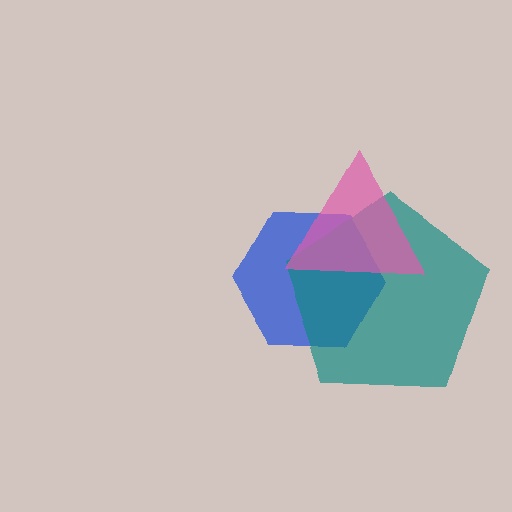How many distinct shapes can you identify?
There are 3 distinct shapes: a blue hexagon, a teal pentagon, a pink triangle.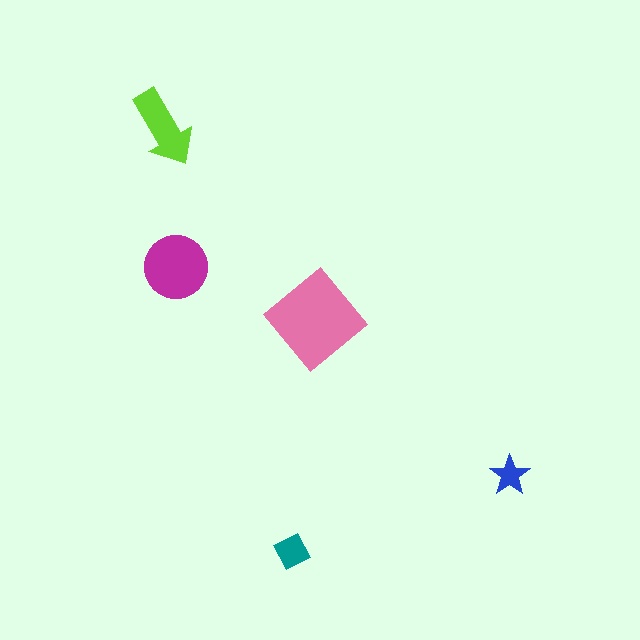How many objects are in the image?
There are 5 objects in the image.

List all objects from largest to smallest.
The pink diamond, the magenta circle, the lime arrow, the teal square, the blue star.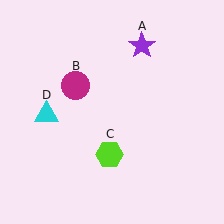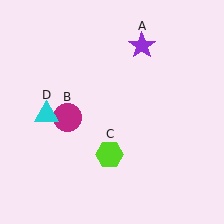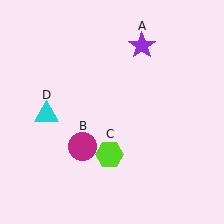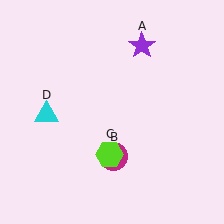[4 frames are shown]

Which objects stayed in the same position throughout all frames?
Purple star (object A) and lime hexagon (object C) and cyan triangle (object D) remained stationary.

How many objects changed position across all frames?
1 object changed position: magenta circle (object B).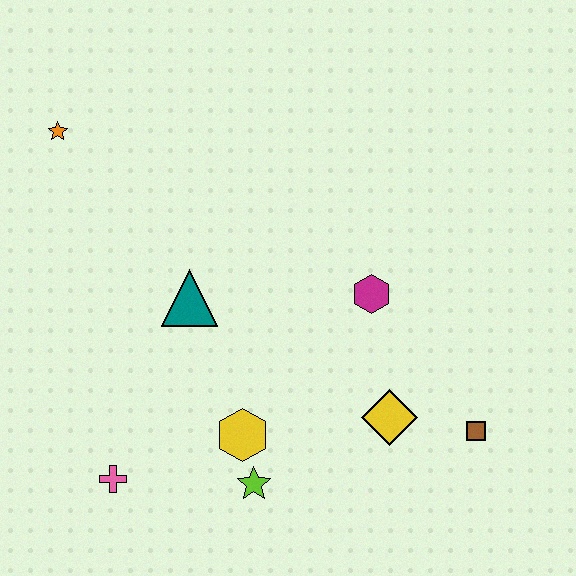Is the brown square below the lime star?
No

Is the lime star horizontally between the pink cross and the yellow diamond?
Yes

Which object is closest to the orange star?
The teal triangle is closest to the orange star.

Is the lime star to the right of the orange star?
Yes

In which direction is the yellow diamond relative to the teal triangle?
The yellow diamond is to the right of the teal triangle.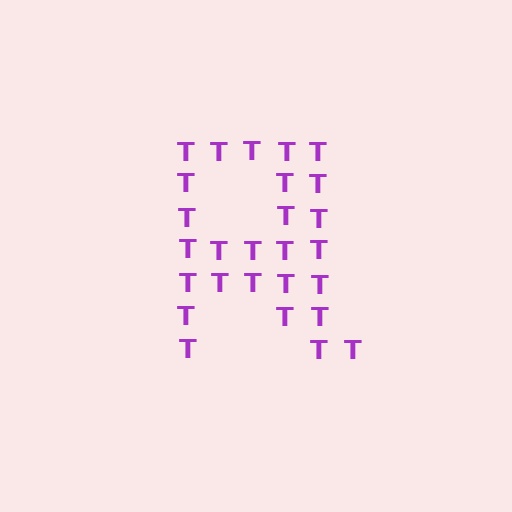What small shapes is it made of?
It is made of small letter T's.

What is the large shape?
The large shape is the letter R.